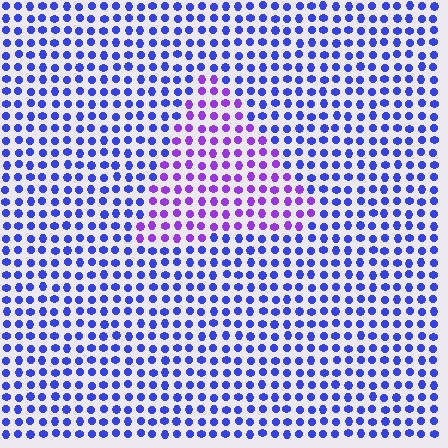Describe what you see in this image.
The image is filled with small blue elements in a uniform arrangement. A triangle-shaped region is visible where the elements are tinted to a slightly different hue, forming a subtle color boundary.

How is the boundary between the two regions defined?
The boundary is defined purely by a slight shift in hue (about 40 degrees). Spacing, size, and orientation are identical on both sides.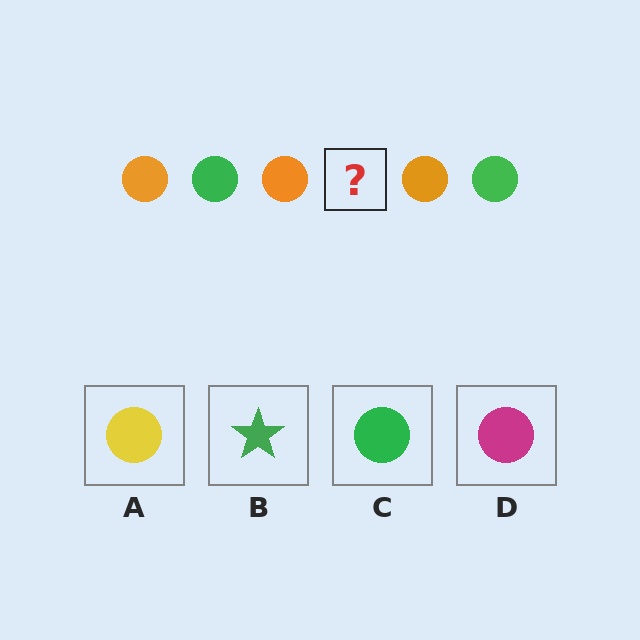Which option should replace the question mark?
Option C.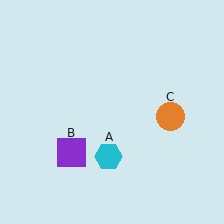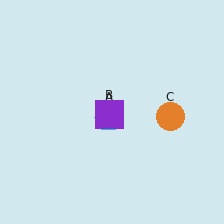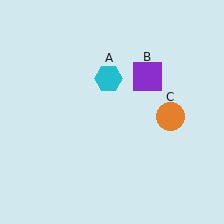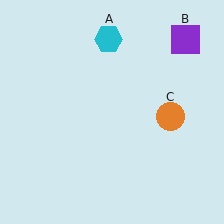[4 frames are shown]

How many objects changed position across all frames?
2 objects changed position: cyan hexagon (object A), purple square (object B).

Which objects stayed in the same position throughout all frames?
Orange circle (object C) remained stationary.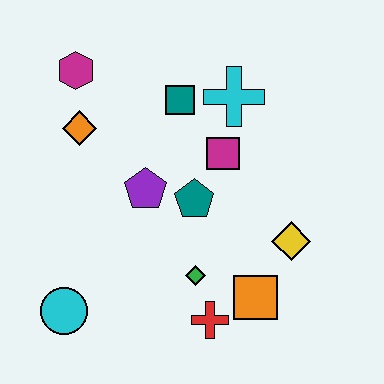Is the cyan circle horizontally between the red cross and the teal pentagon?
No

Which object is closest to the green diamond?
The red cross is closest to the green diamond.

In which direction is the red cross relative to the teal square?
The red cross is below the teal square.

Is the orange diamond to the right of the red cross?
No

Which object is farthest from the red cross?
The magenta hexagon is farthest from the red cross.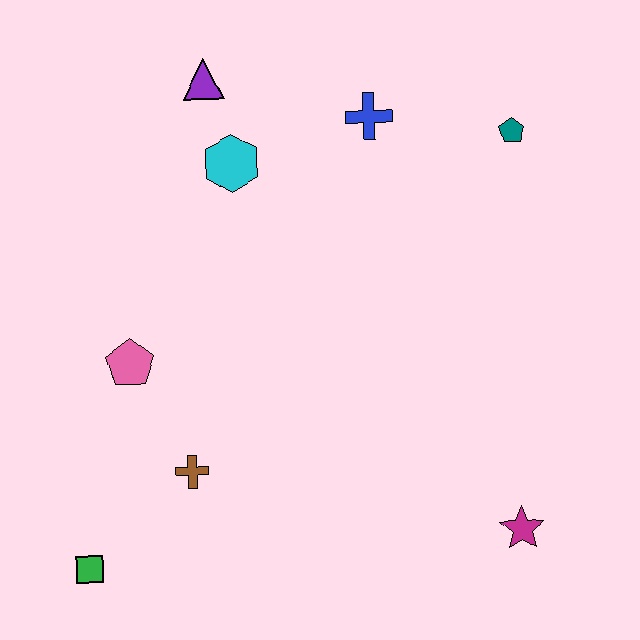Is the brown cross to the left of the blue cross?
Yes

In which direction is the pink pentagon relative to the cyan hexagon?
The pink pentagon is below the cyan hexagon.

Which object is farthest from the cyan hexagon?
The magenta star is farthest from the cyan hexagon.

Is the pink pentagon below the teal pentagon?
Yes